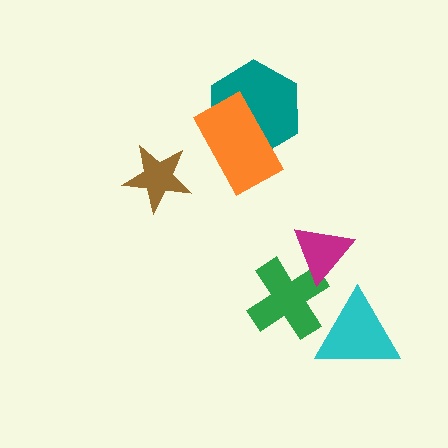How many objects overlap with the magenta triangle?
1 object overlaps with the magenta triangle.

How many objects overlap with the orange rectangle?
1 object overlaps with the orange rectangle.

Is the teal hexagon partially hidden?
Yes, it is partially covered by another shape.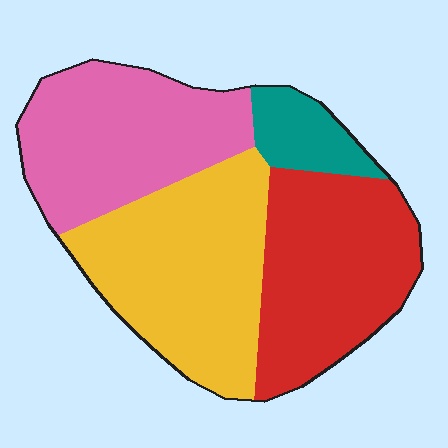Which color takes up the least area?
Teal, at roughly 10%.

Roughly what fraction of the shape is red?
Red takes up about one third (1/3) of the shape.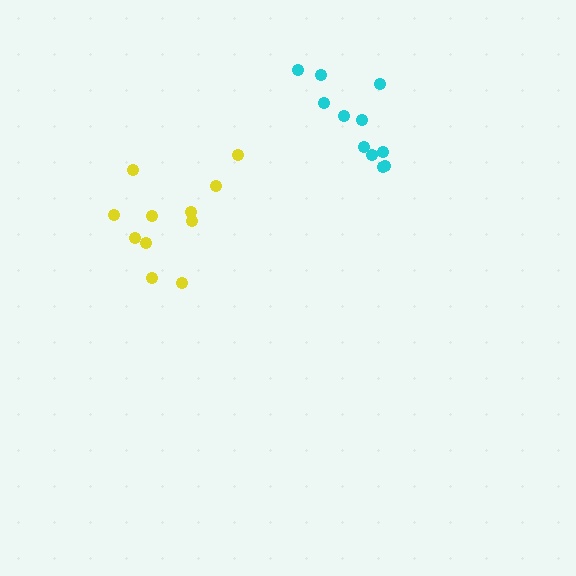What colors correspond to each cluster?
The clusters are colored: yellow, cyan.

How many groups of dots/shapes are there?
There are 2 groups.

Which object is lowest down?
The yellow cluster is bottommost.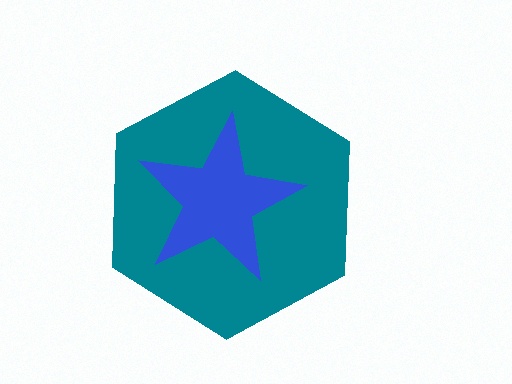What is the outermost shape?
The teal hexagon.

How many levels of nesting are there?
2.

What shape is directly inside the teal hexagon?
The blue star.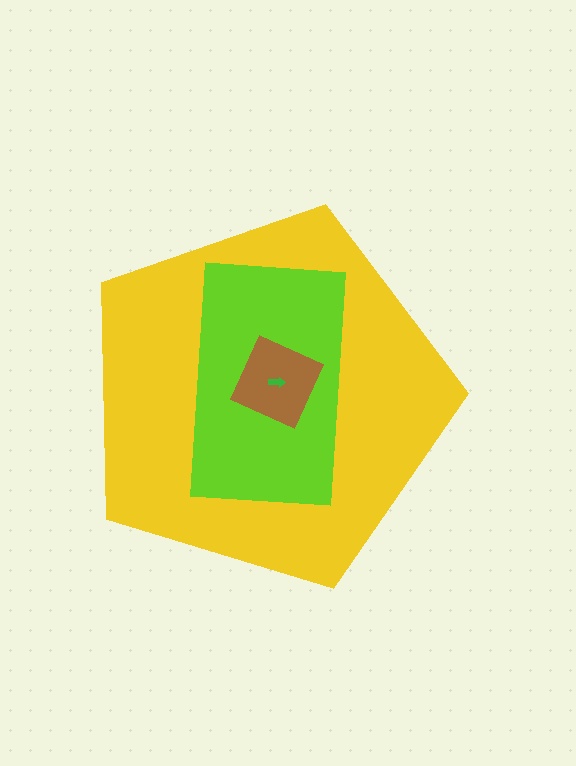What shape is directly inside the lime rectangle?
The brown square.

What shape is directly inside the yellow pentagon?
The lime rectangle.